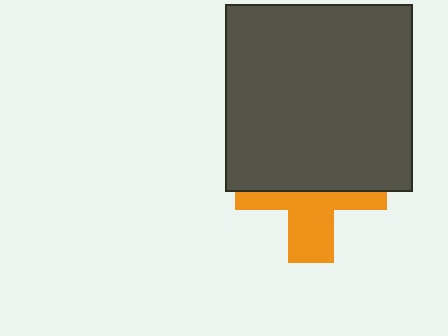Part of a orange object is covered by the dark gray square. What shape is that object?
It is a cross.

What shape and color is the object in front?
The object in front is a dark gray square.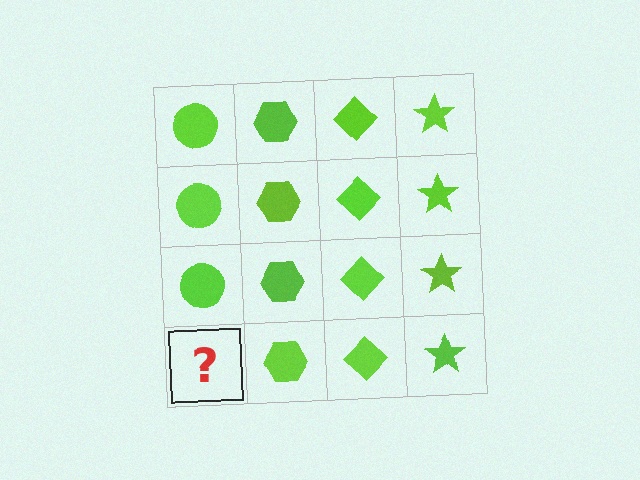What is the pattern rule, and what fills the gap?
The rule is that each column has a consistent shape. The gap should be filled with a lime circle.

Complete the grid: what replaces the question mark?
The question mark should be replaced with a lime circle.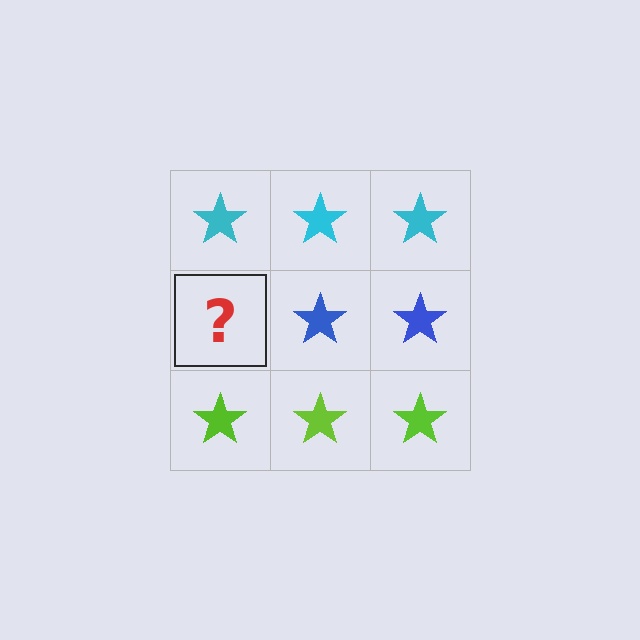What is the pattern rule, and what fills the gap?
The rule is that each row has a consistent color. The gap should be filled with a blue star.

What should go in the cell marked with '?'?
The missing cell should contain a blue star.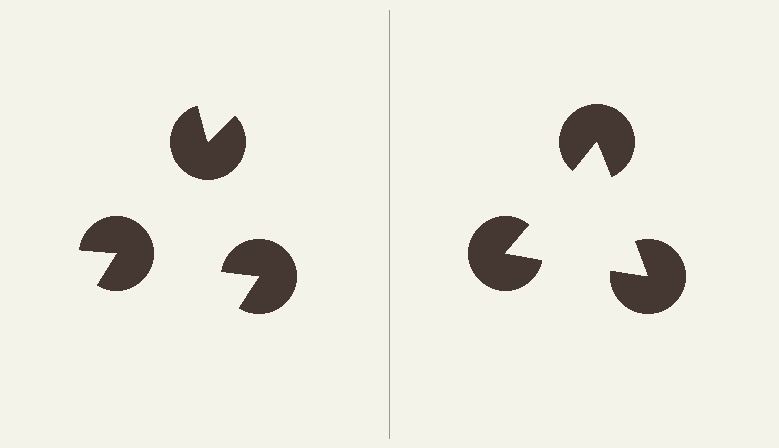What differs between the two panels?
The pac-man discs are positioned identically on both sides; only the wedge orientations differ. On the right they align to a triangle; on the left they are misaligned.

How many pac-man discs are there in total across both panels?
6 — 3 on each side.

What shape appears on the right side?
An illusory triangle.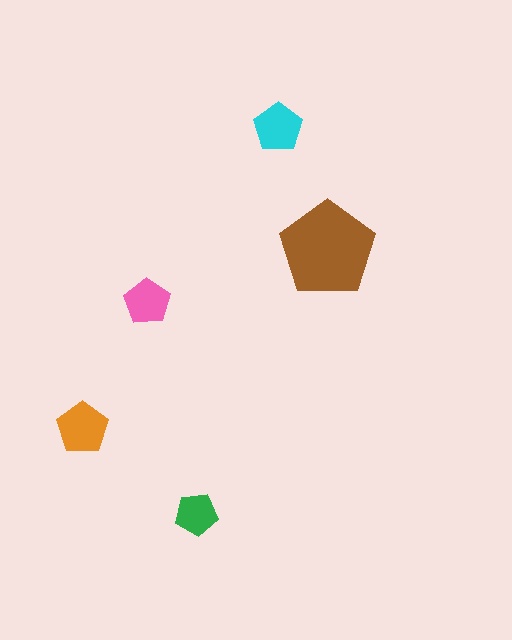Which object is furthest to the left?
The orange pentagon is leftmost.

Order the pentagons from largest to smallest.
the brown one, the orange one, the cyan one, the pink one, the green one.